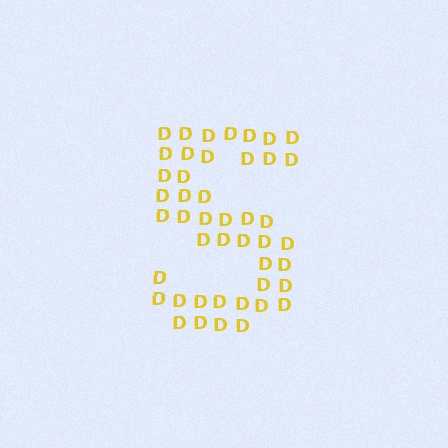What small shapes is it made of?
It is made of small letter D's.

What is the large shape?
The large shape is the letter S.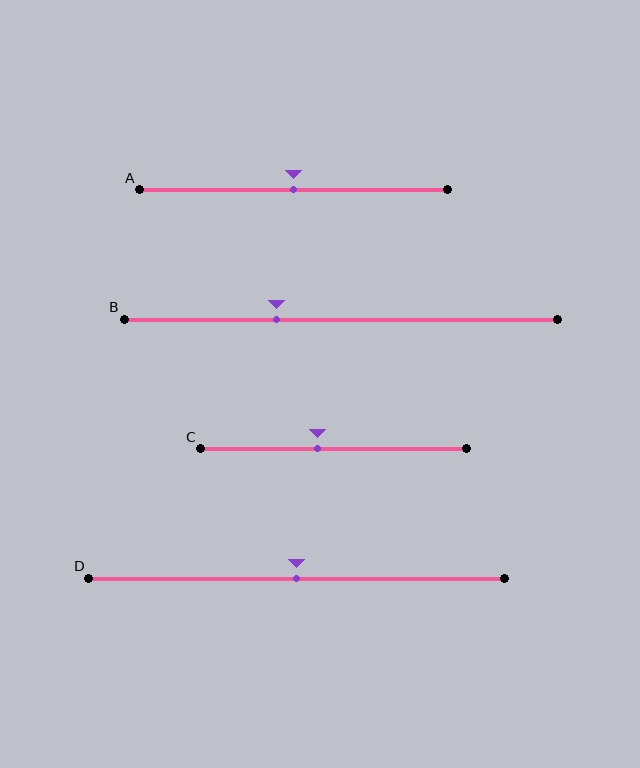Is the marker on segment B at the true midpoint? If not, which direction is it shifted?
No, the marker on segment B is shifted to the left by about 15% of the segment length.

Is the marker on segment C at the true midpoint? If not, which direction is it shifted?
No, the marker on segment C is shifted to the left by about 6% of the segment length.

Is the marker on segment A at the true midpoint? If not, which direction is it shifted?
Yes, the marker on segment A is at the true midpoint.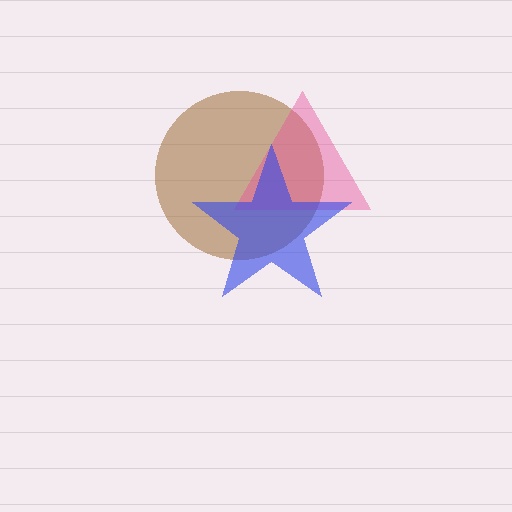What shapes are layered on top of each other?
The layered shapes are: a brown circle, a pink triangle, a blue star.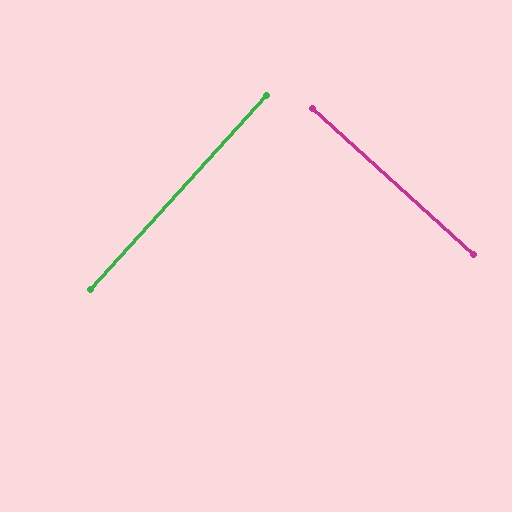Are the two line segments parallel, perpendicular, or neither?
Perpendicular — they meet at approximately 90°.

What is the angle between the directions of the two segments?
Approximately 90 degrees.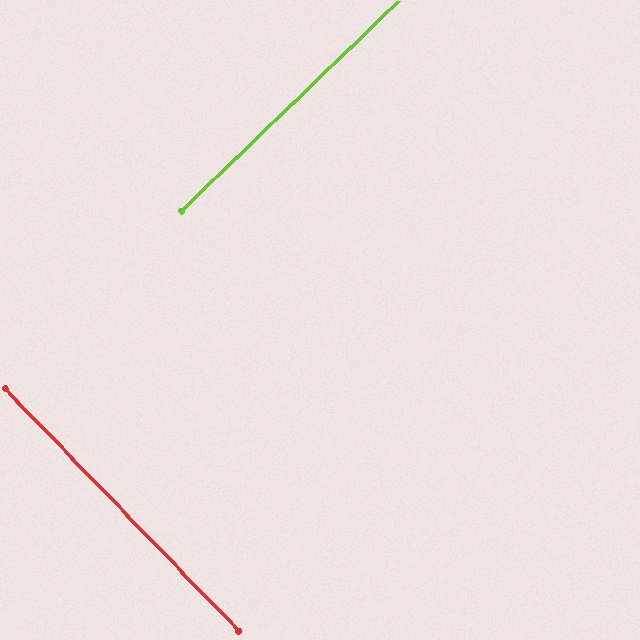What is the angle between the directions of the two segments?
Approximately 90 degrees.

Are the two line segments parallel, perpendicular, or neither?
Perpendicular — they meet at approximately 90°.